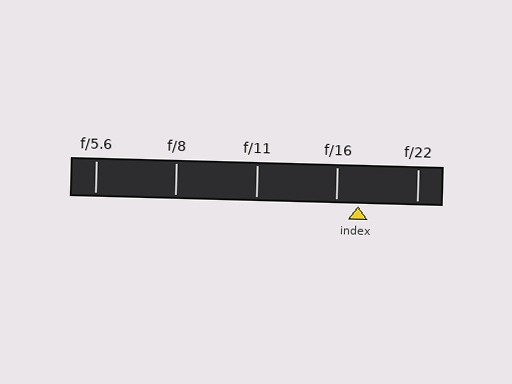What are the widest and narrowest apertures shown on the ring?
The widest aperture shown is f/5.6 and the narrowest is f/22.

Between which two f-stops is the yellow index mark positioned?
The index mark is between f/16 and f/22.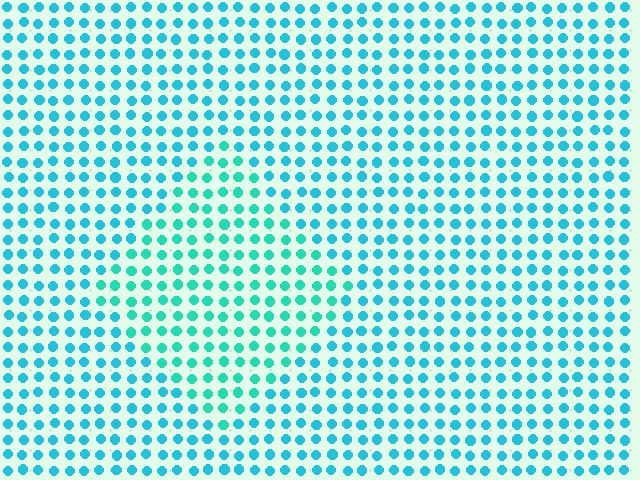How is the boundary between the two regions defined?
The boundary is defined purely by a slight shift in hue (about 22 degrees). Spacing, size, and orientation are identical on both sides.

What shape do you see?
I see a diamond.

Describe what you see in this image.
The image is filled with small cyan elements in a uniform arrangement. A diamond-shaped region is visible where the elements are tinted to a slightly different hue, forming a subtle color boundary.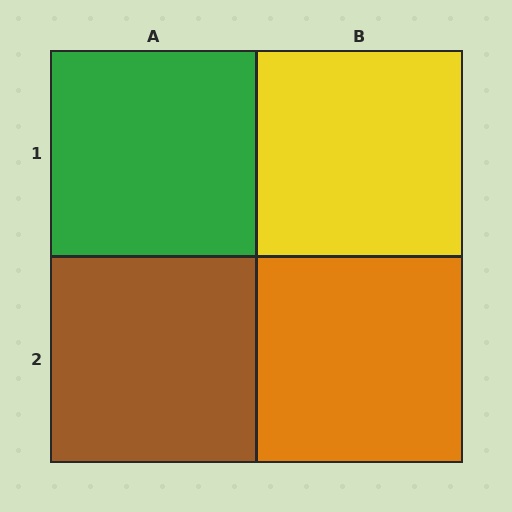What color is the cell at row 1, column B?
Yellow.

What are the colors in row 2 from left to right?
Brown, orange.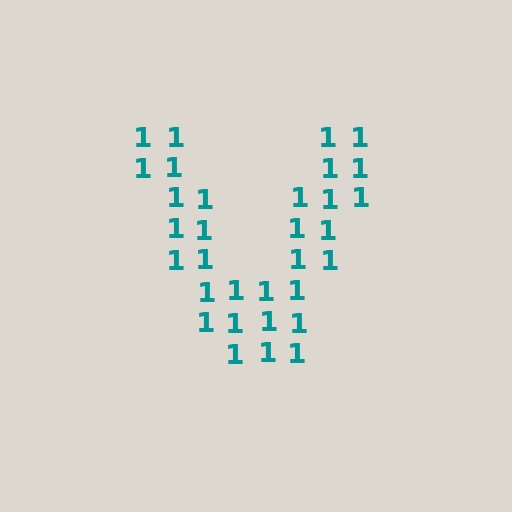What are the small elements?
The small elements are digit 1's.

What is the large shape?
The large shape is the letter V.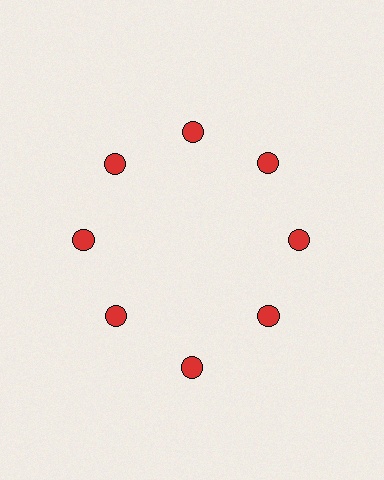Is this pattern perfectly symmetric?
No. The 8 red circles are arranged in a ring, but one element near the 6 o'clock position is pushed outward from the center, breaking the 8-fold rotational symmetry.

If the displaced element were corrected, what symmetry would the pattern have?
It would have 8-fold rotational symmetry — the pattern would map onto itself every 45 degrees.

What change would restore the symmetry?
The symmetry would be restored by moving it inward, back onto the ring so that all 8 circles sit at equal angles and equal distance from the center.